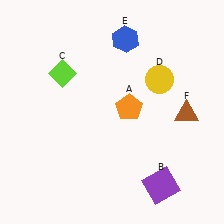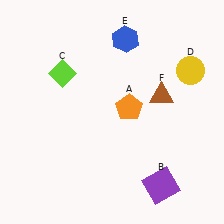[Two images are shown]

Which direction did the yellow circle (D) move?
The yellow circle (D) moved right.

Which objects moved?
The objects that moved are: the yellow circle (D), the brown triangle (F).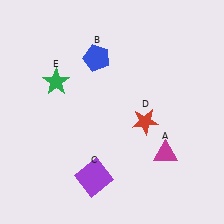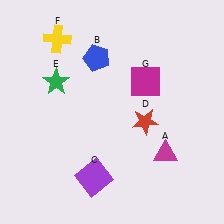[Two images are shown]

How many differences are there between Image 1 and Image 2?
There are 2 differences between the two images.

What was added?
A yellow cross (F), a magenta square (G) were added in Image 2.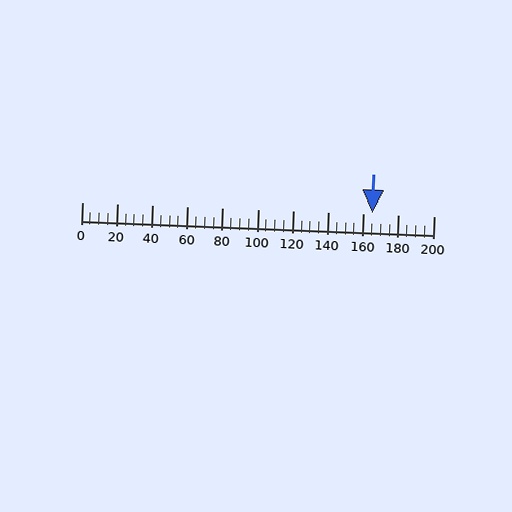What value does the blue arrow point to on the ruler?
The blue arrow points to approximately 165.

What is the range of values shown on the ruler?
The ruler shows values from 0 to 200.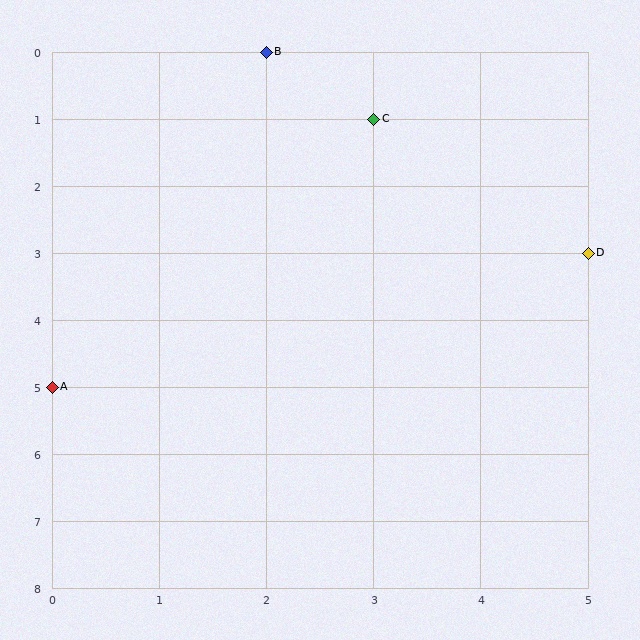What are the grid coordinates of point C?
Point C is at grid coordinates (3, 1).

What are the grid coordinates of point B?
Point B is at grid coordinates (2, 0).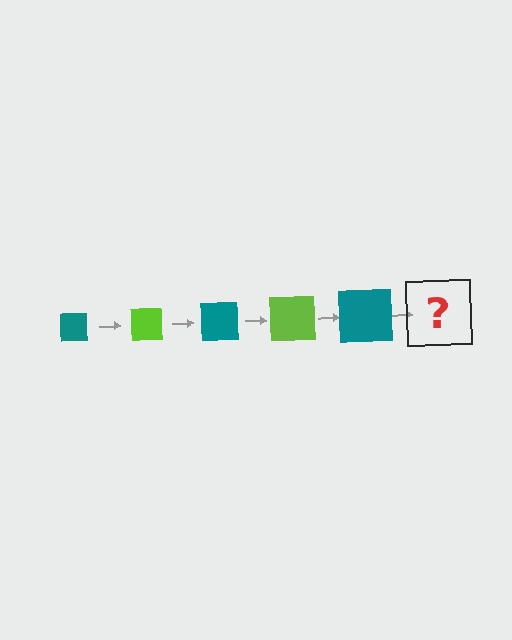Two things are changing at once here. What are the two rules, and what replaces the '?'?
The two rules are that the square grows larger each step and the color cycles through teal and lime. The '?' should be a lime square, larger than the previous one.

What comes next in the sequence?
The next element should be a lime square, larger than the previous one.